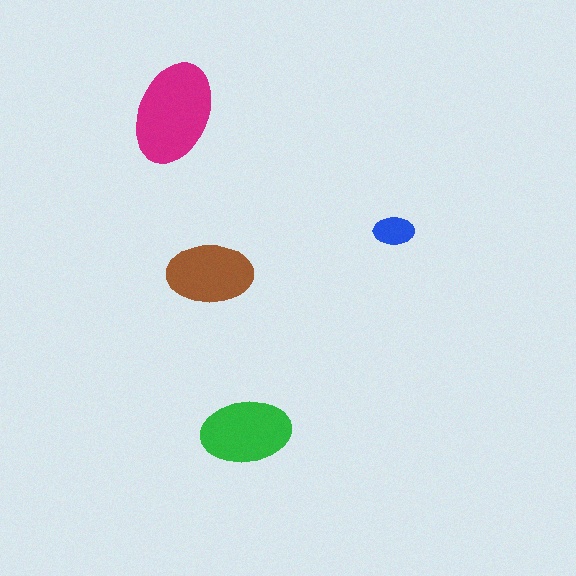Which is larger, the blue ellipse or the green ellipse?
The green one.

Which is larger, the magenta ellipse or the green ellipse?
The magenta one.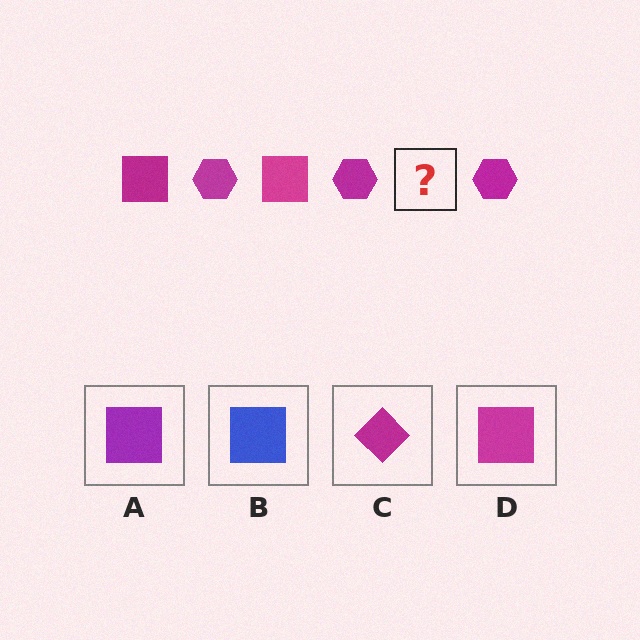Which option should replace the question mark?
Option D.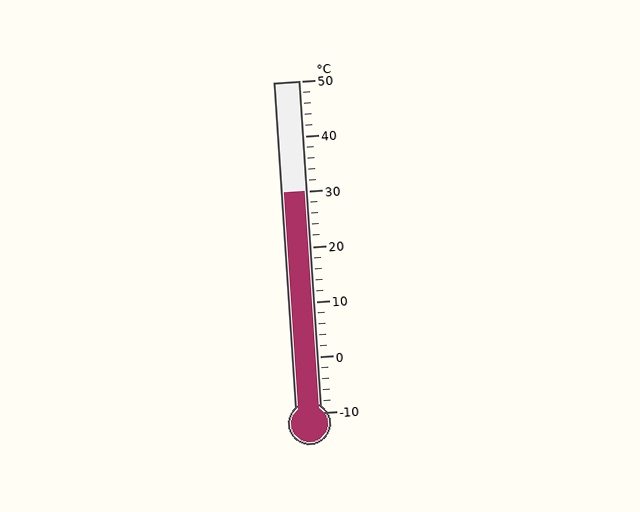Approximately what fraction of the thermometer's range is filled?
The thermometer is filled to approximately 65% of its range.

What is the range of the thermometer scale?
The thermometer scale ranges from -10°C to 50°C.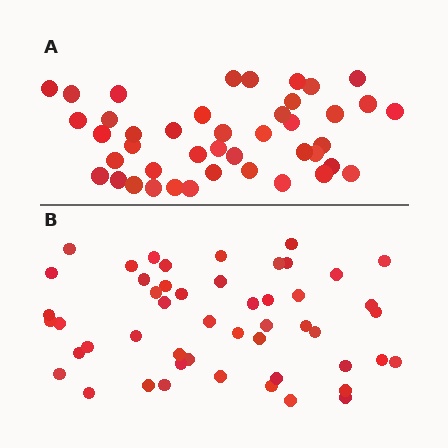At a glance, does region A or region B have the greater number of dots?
Region B (the bottom region) has more dots.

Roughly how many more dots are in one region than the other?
Region B has roughly 8 or so more dots than region A.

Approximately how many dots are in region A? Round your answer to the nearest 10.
About 40 dots. (The exact count is 43, which rounds to 40.)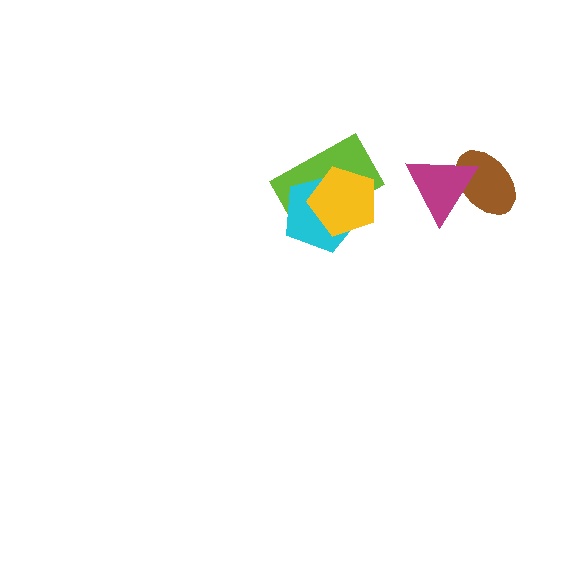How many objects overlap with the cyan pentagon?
2 objects overlap with the cyan pentagon.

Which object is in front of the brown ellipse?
The magenta triangle is in front of the brown ellipse.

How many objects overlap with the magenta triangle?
1 object overlaps with the magenta triangle.